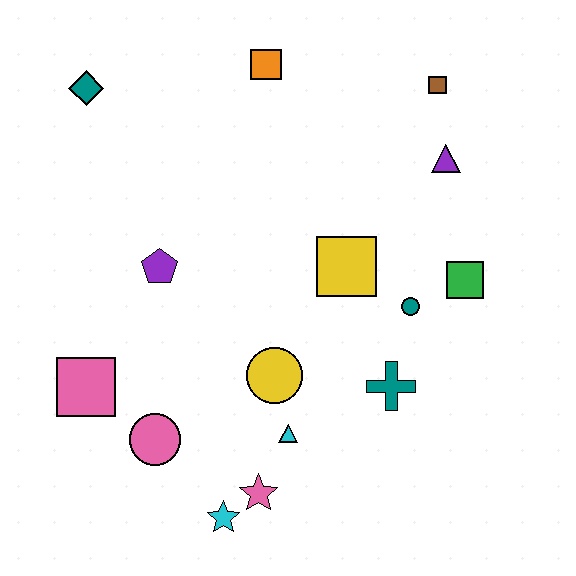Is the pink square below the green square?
Yes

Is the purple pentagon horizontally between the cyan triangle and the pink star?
No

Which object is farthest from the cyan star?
The brown square is farthest from the cyan star.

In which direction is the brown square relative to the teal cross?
The brown square is above the teal cross.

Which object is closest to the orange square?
The brown square is closest to the orange square.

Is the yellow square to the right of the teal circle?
No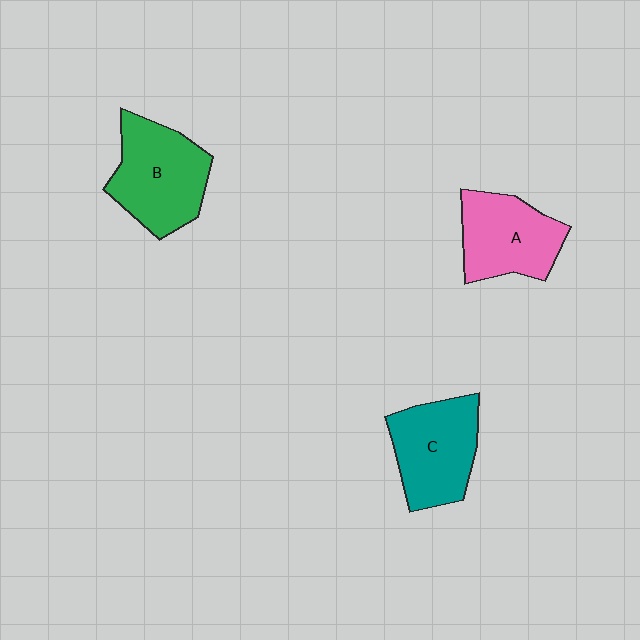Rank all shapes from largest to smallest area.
From largest to smallest: B (green), C (teal), A (pink).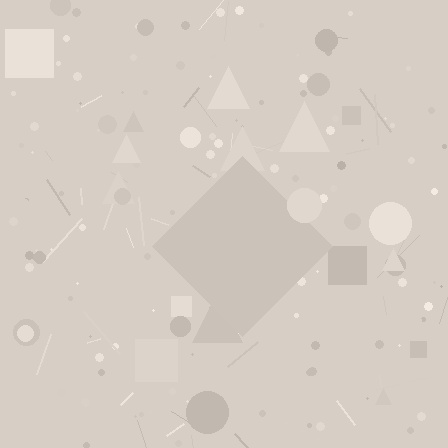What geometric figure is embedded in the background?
A diamond is embedded in the background.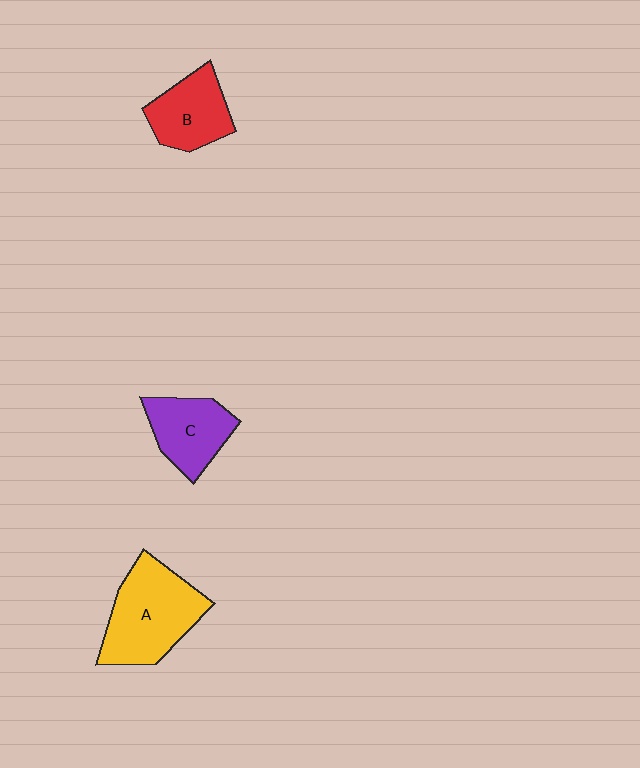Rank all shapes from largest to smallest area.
From largest to smallest: A (yellow), C (purple), B (red).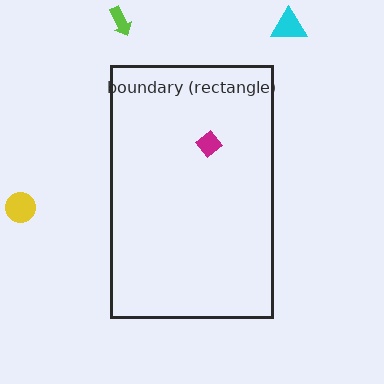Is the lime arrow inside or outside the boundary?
Outside.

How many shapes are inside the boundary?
1 inside, 3 outside.